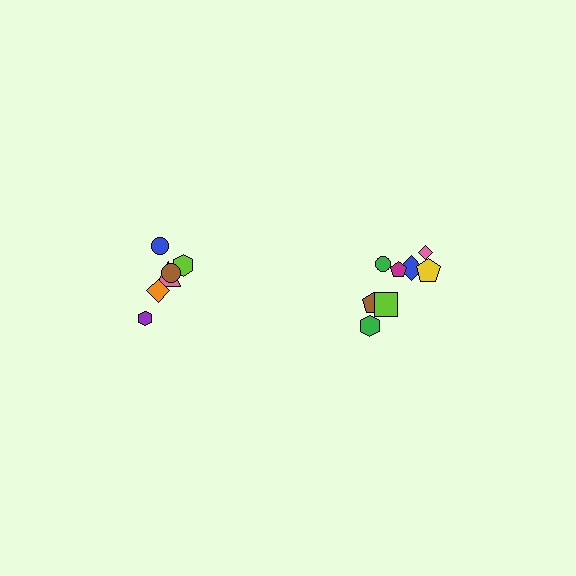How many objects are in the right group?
There are 8 objects.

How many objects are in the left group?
There are 6 objects.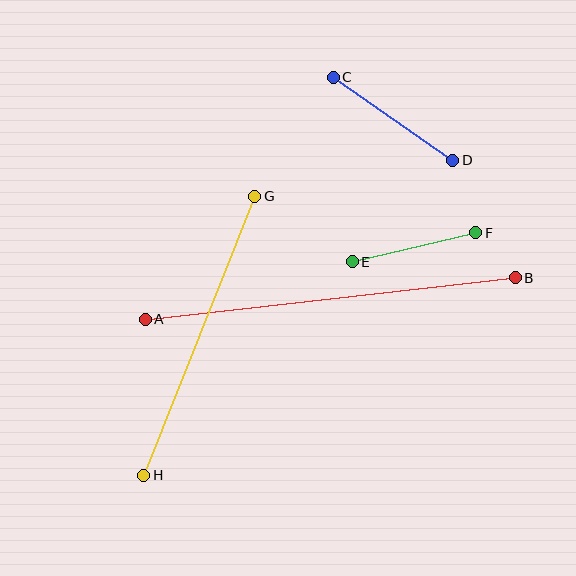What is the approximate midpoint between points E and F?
The midpoint is at approximately (414, 247) pixels.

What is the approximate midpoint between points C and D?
The midpoint is at approximately (393, 119) pixels.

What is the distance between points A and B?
The distance is approximately 372 pixels.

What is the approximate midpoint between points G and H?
The midpoint is at approximately (199, 336) pixels.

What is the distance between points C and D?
The distance is approximately 146 pixels.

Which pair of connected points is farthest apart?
Points A and B are farthest apart.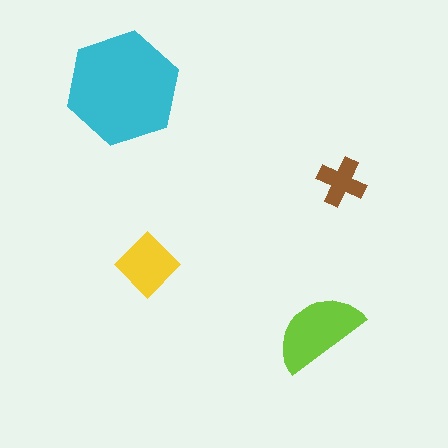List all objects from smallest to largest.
The brown cross, the yellow diamond, the lime semicircle, the cyan hexagon.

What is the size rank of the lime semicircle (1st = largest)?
2nd.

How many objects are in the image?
There are 4 objects in the image.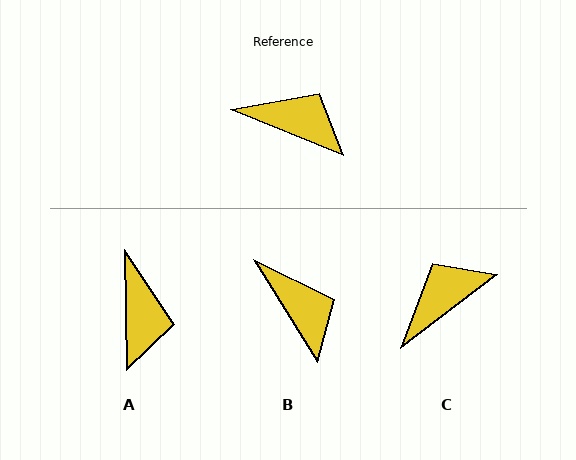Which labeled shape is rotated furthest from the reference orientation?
A, about 67 degrees away.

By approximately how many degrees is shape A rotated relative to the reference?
Approximately 67 degrees clockwise.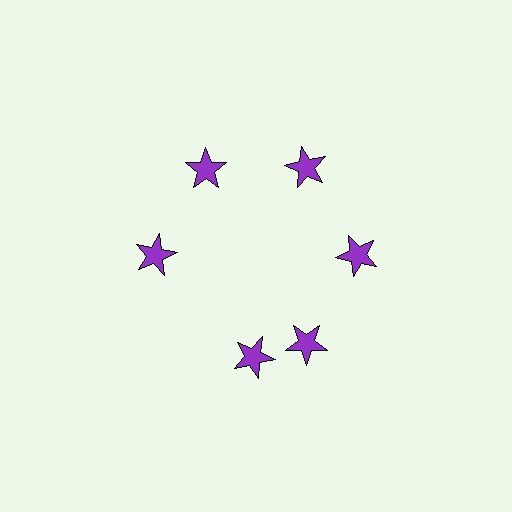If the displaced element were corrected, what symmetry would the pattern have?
It would have 6-fold rotational symmetry — the pattern would map onto itself every 60 degrees.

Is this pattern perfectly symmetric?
No. The 6 purple stars are arranged in a ring, but one element near the 7 o'clock position is rotated out of alignment along the ring, breaking the 6-fold rotational symmetry.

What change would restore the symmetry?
The symmetry would be restored by rotating it back into even spacing with its neighbors so that all 6 stars sit at equal angles and equal distance from the center.